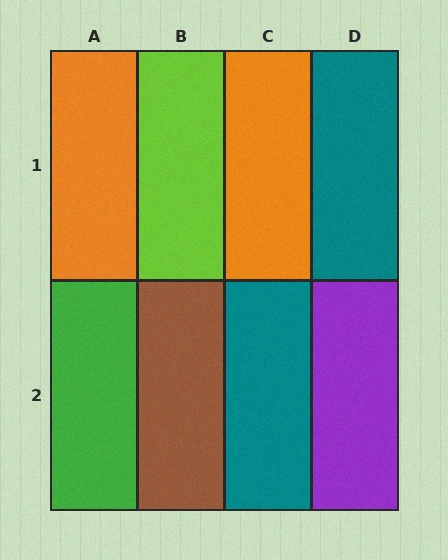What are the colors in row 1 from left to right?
Orange, lime, orange, teal.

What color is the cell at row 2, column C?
Teal.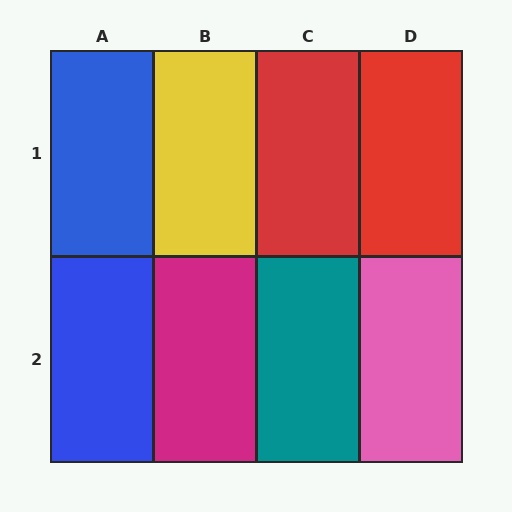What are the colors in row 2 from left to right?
Blue, magenta, teal, pink.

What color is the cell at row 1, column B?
Yellow.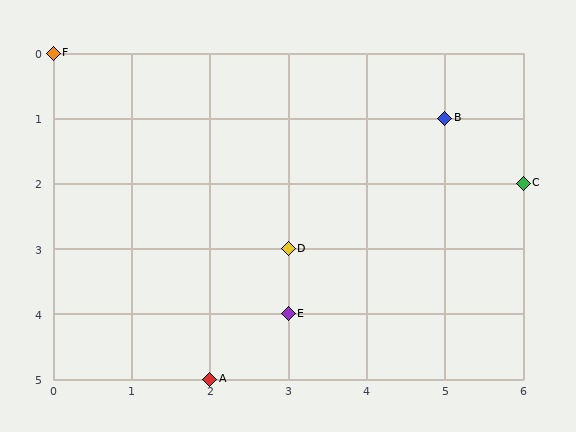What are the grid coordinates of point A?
Point A is at grid coordinates (2, 5).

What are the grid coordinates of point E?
Point E is at grid coordinates (3, 4).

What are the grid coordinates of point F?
Point F is at grid coordinates (0, 0).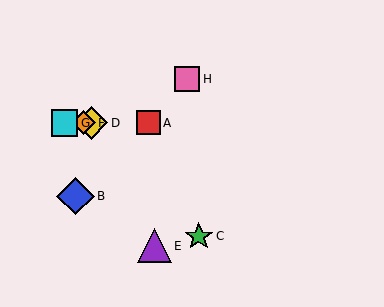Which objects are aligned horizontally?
Objects A, D, F, G are aligned horizontally.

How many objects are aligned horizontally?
4 objects (A, D, F, G) are aligned horizontally.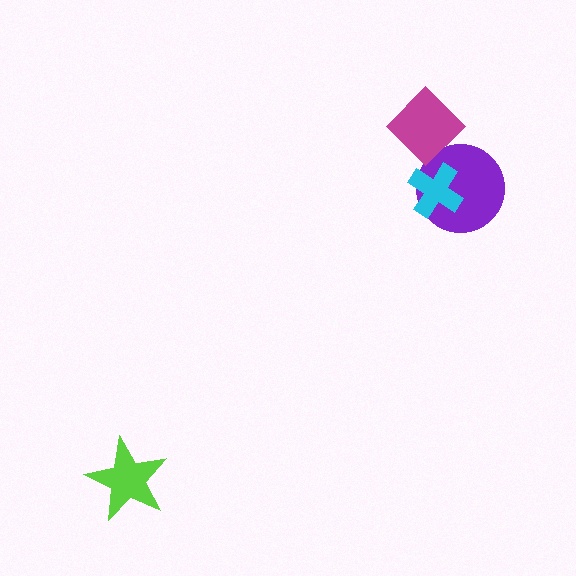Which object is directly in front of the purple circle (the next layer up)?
The magenta diamond is directly in front of the purple circle.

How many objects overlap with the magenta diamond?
1 object overlaps with the magenta diamond.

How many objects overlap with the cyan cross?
1 object overlaps with the cyan cross.